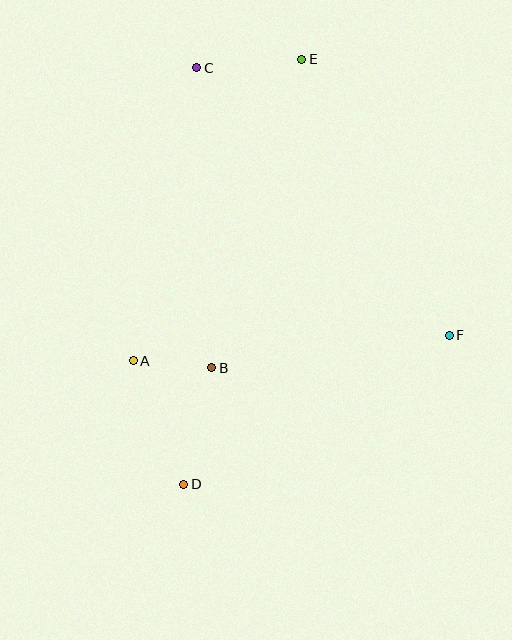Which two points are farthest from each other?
Points D and E are farthest from each other.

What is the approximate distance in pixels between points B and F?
The distance between B and F is approximately 240 pixels.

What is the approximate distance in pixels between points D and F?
The distance between D and F is approximately 305 pixels.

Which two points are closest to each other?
Points A and B are closest to each other.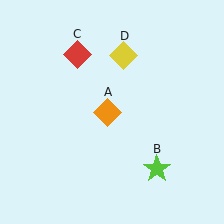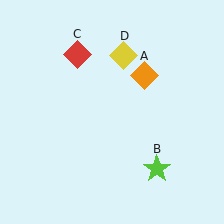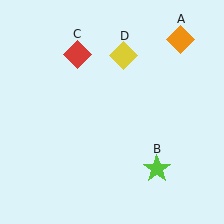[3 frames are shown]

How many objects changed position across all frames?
1 object changed position: orange diamond (object A).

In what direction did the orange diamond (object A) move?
The orange diamond (object A) moved up and to the right.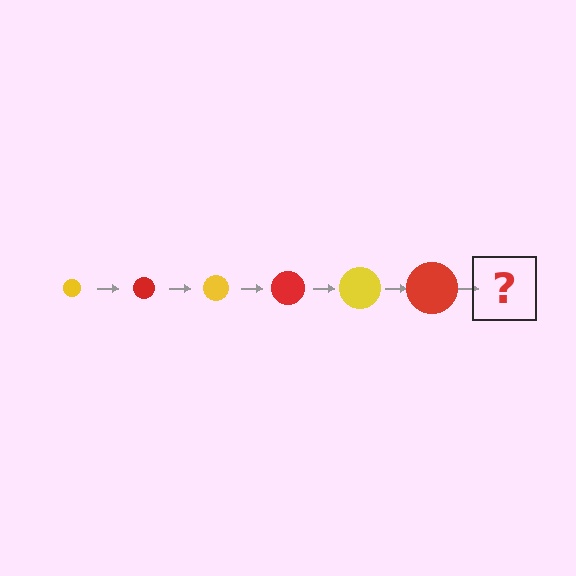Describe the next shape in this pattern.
It should be a yellow circle, larger than the previous one.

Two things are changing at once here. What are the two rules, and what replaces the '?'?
The two rules are that the circle grows larger each step and the color cycles through yellow and red. The '?' should be a yellow circle, larger than the previous one.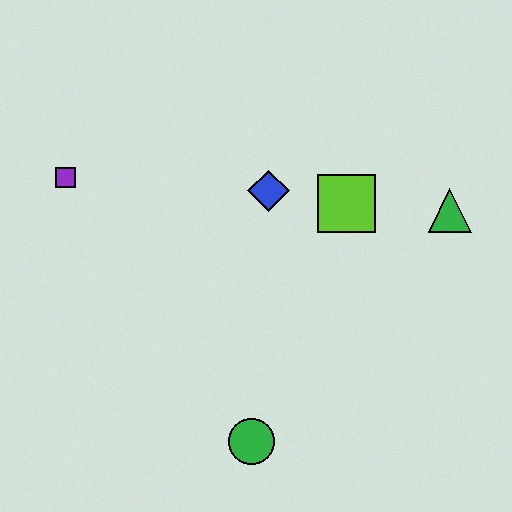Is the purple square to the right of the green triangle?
No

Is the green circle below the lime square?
Yes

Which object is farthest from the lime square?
The purple square is farthest from the lime square.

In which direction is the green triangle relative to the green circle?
The green triangle is above the green circle.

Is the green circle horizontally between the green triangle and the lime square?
No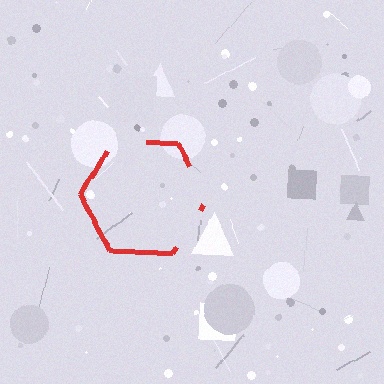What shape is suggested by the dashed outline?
The dashed outline suggests a hexagon.